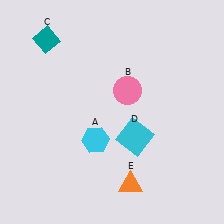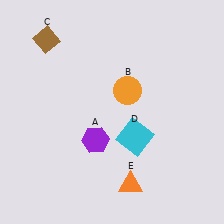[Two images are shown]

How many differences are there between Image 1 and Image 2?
There are 3 differences between the two images.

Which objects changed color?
A changed from cyan to purple. B changed from pink to orange. C changed from teal to brown.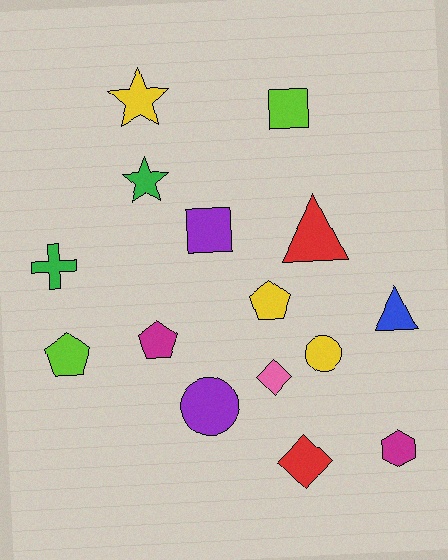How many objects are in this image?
There are 15 objects.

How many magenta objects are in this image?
There are 2 magenta objects.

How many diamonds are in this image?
There are 2 diamonds.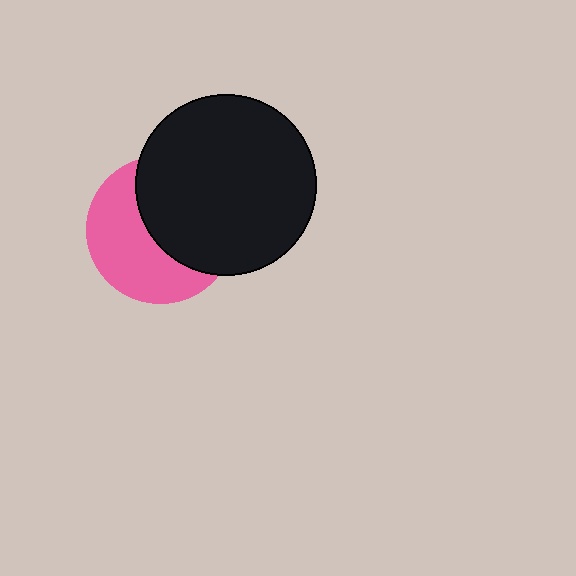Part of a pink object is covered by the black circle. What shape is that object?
It is a circle.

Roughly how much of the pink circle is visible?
About half of it is visible (roughly 50%).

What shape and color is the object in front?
The object in front is a black circle.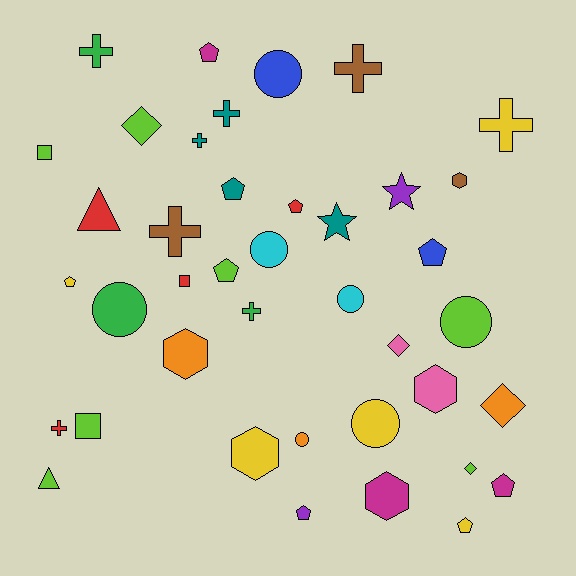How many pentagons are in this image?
There are 9 pentagons.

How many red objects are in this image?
There are 4 red objects.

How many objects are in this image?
There are 40 objects.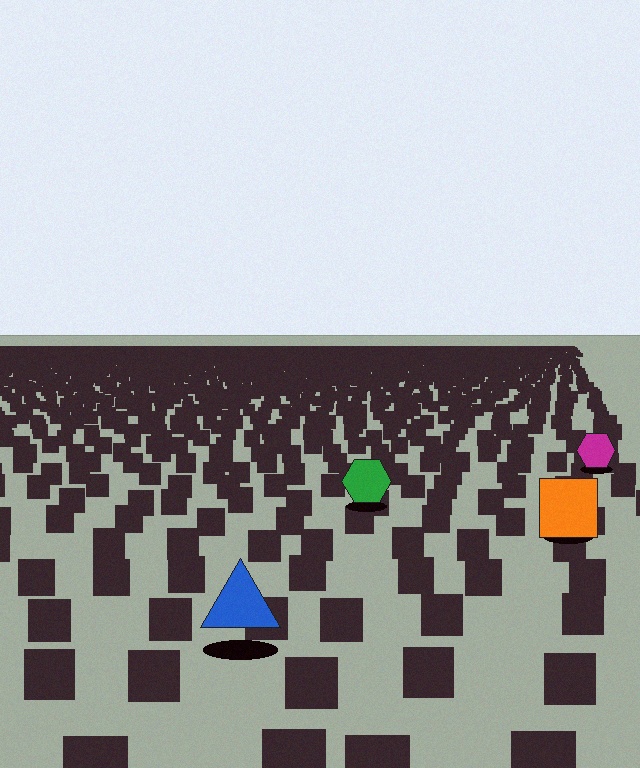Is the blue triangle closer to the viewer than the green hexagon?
Yes. The blue triangle is closer — you can tell from the texture gradient: the ground texture is coarser near it.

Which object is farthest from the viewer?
The magenta hexagon is farthest from the viewer. It appears smaller and the ground texture around it is denser.